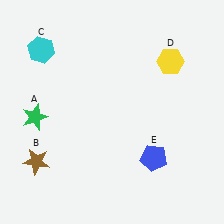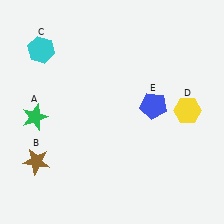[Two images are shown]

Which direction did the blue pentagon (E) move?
The blue pentagon (E) moved up.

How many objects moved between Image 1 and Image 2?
2 objects moved between the two images.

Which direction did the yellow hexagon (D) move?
The yellow hexagon (D) moved down.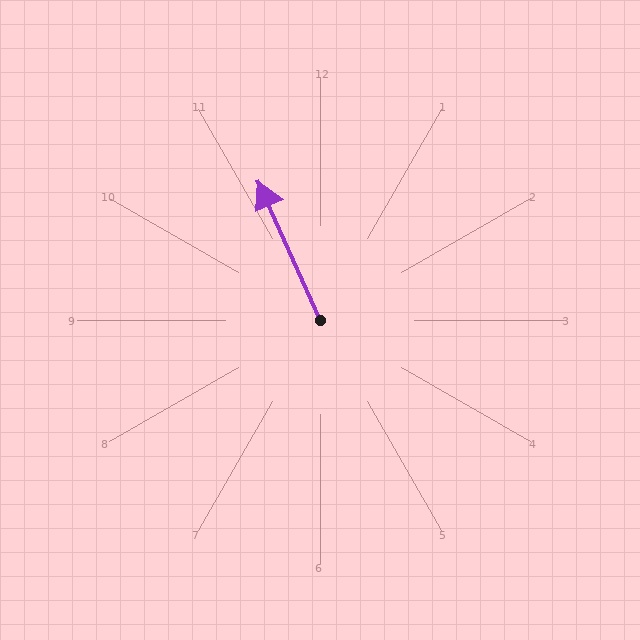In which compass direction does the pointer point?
Northwest.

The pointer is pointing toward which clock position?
Roughly 11 o'clock.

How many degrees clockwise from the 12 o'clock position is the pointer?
Approximately 336 degrees.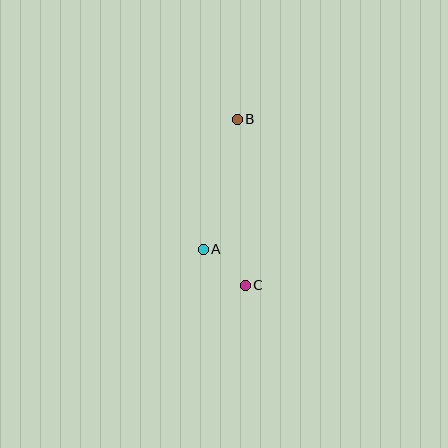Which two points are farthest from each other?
Points B and C are farthest from each other.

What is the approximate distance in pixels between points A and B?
The distance between A and B is approximately 135 pixels.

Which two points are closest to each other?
Points A and C are closest to each other.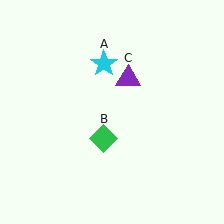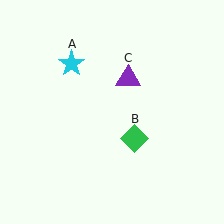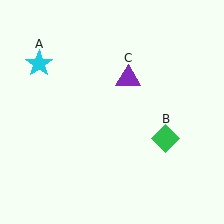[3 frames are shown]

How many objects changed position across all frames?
2 objects changed position: cyan star (object A), green diamond (object B).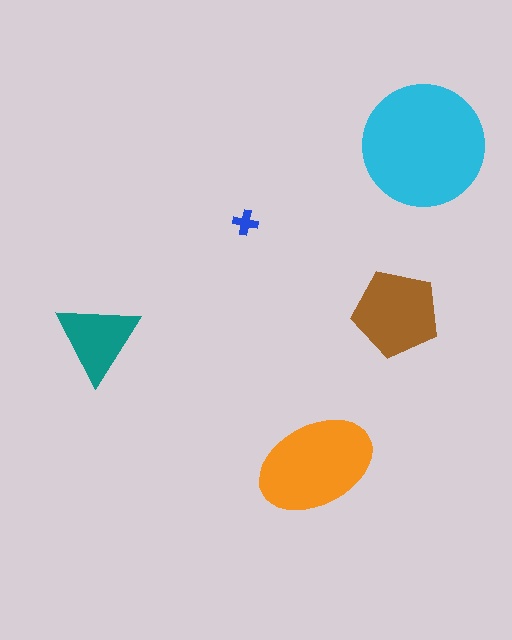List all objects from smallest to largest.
The blue cross, the teal triangle, the brown pentagon, the orange ellipse, the cyan circle.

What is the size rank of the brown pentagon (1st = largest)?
3rd.